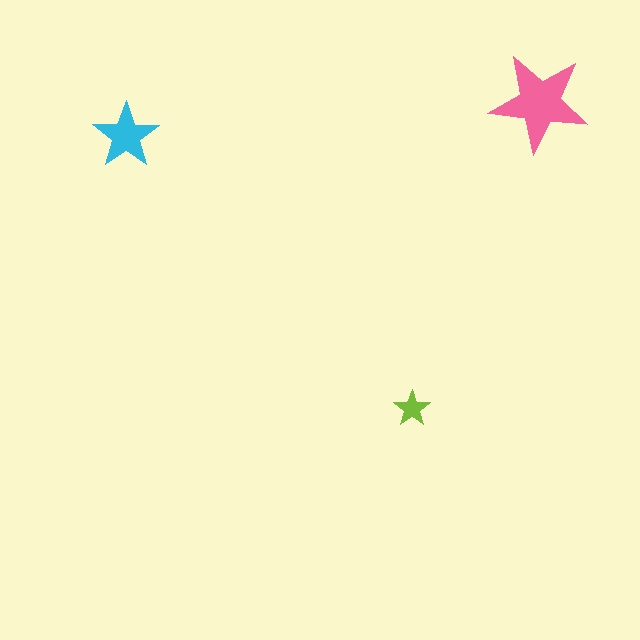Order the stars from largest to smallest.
the pink one, the cyan one, the lime one.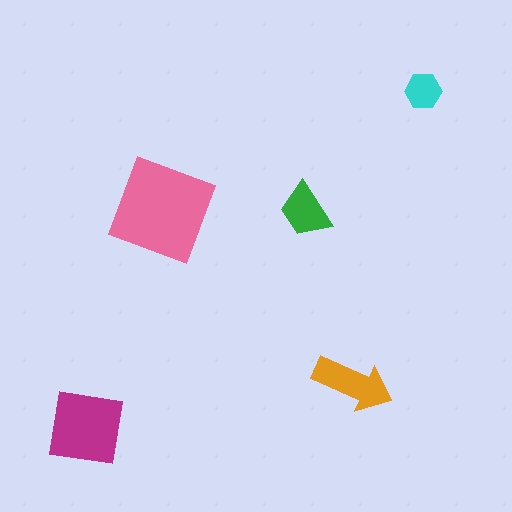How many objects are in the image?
There are 5 objects in the image.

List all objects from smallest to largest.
The cyan hexagon, the green trapezoid, the orange arrow, the magenta square, the pink diamond.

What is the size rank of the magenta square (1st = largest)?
2nd.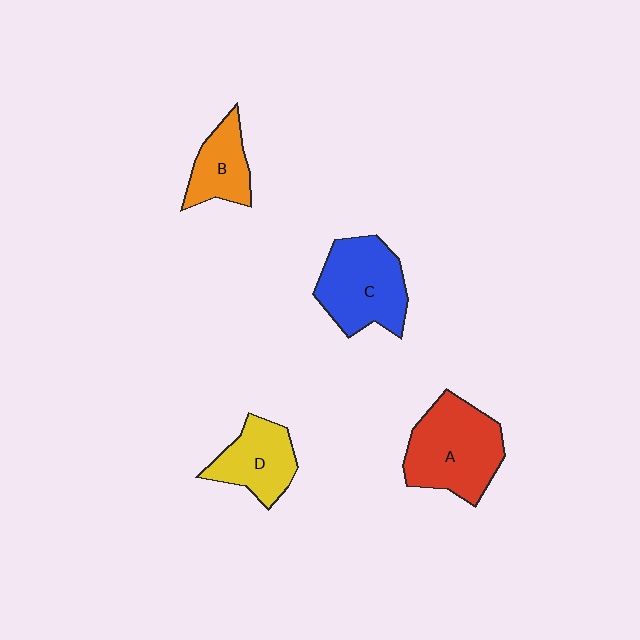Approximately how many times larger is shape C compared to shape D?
Approximately 1.4 times.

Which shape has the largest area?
Shape A (red).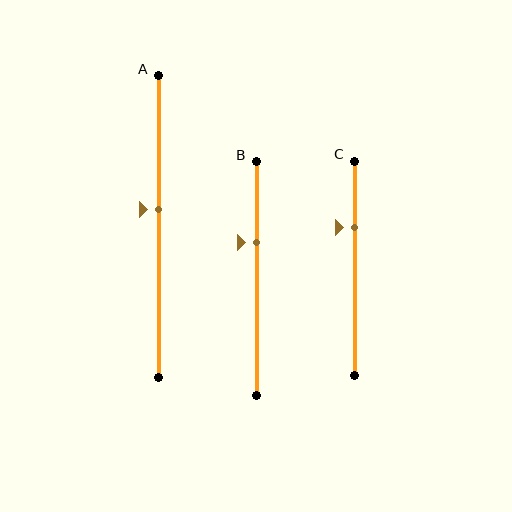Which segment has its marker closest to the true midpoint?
Segment A has its marker closest to the true midpoint.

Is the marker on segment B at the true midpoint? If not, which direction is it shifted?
No, the marker on segment B is shifted upward by about 16% of the segment length.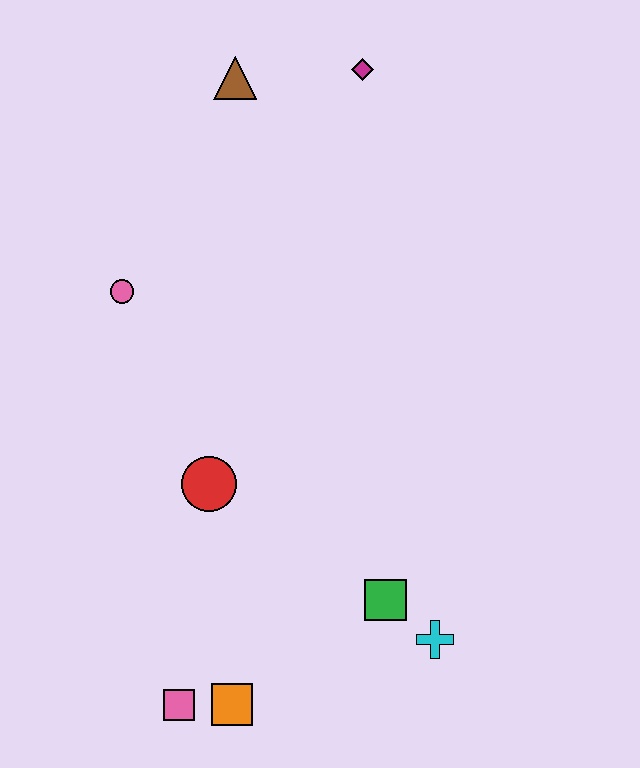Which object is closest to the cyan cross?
The green square is closest to the cyan cross.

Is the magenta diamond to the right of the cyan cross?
No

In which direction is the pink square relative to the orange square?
The pink square is to the left of the orange square.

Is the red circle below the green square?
No